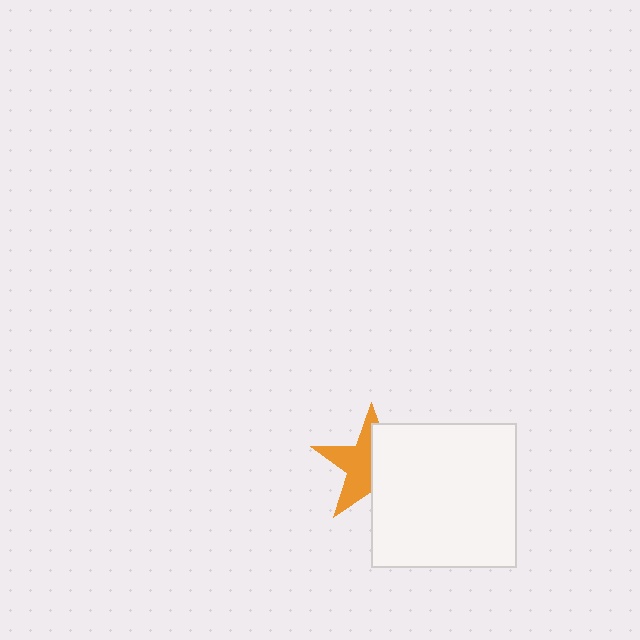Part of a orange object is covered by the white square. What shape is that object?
It is a star.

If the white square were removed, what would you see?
You would see the complete orange star.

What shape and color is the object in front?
The object in front is a white square.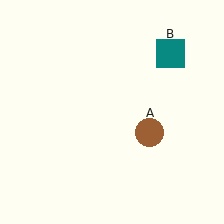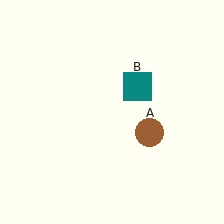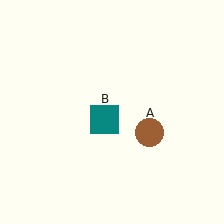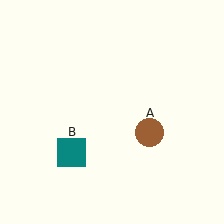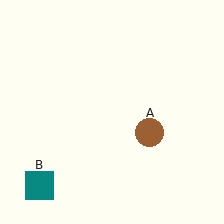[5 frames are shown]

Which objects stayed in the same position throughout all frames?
Brown circle (object A) remained stationary.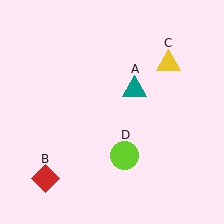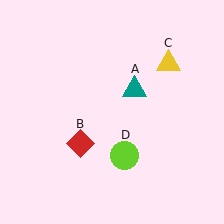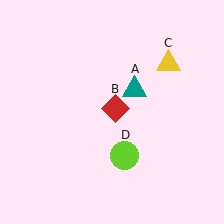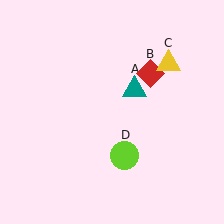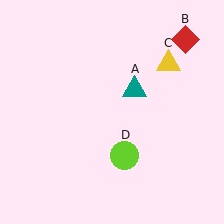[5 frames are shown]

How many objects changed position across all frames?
1 object changed position: red diamond (object B).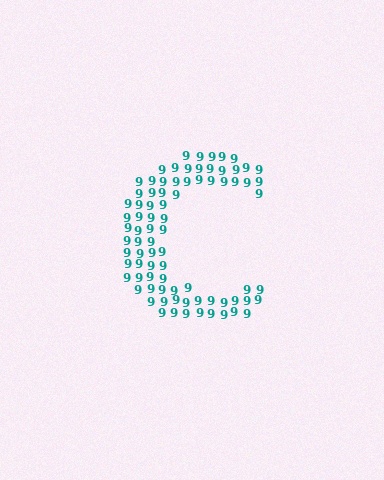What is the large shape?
The large shape is the letter C.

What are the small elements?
The small elements are digit 9's.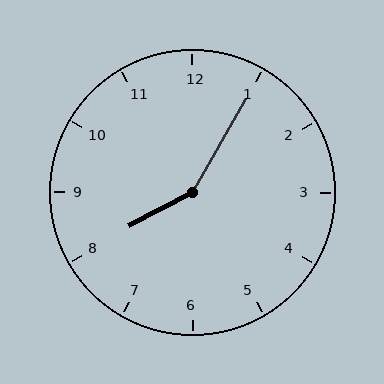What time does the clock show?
8:05.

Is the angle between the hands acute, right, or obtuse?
It is obtuse.